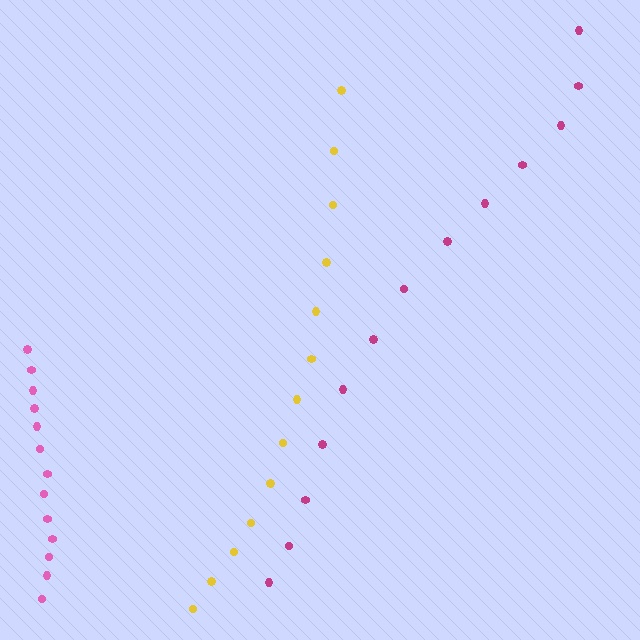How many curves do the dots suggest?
There are 3 distinct paths.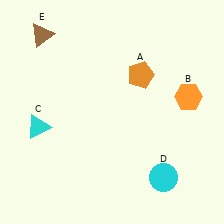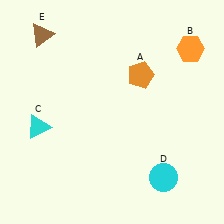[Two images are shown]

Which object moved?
The orange hexagon (B) moved up.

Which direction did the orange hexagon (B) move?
The orange hexagon (B) moved up.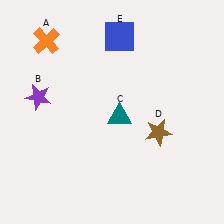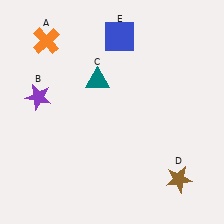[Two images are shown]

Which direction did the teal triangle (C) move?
The teal triangle (C) moved up.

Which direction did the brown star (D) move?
The brown star (D) moved down.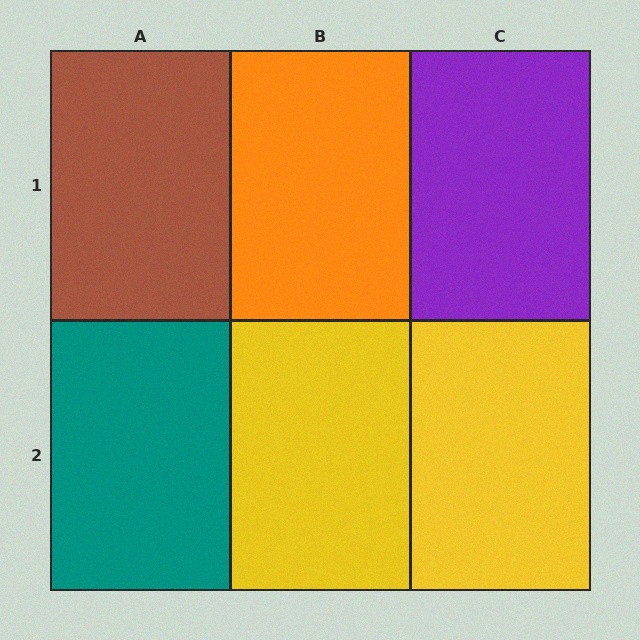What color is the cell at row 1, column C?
Purple.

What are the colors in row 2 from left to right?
Teal, yellow, yellow.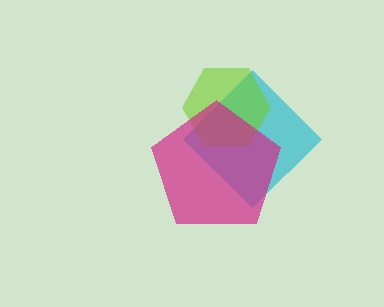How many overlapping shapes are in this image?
There are 3 overlapping shapes in the image.